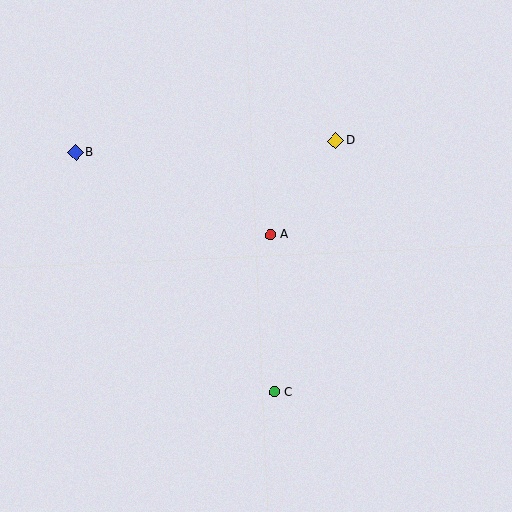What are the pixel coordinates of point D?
Point D is at (336, 141).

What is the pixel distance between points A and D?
The distance between A and D is 115 pixels.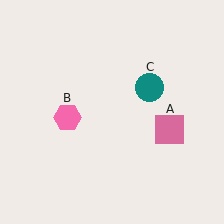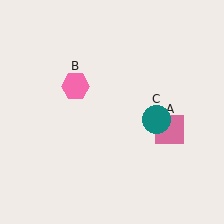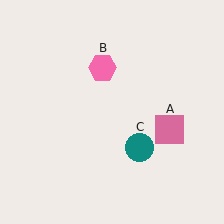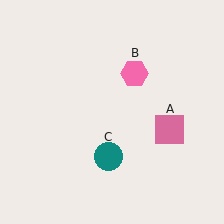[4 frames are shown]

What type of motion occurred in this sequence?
The pink hexagon (object B), teal circle (object C) rotated clockwise around the center of the scene.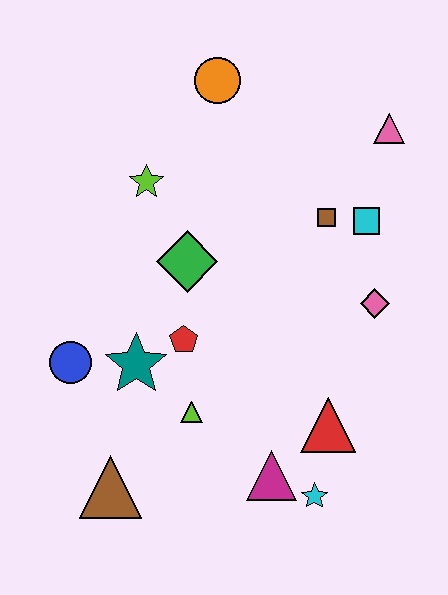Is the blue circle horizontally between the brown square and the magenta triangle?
No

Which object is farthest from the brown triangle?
The pink triangle is farthest from the brown triangle.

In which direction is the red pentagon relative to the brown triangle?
The red pentagon is above the brown triangle.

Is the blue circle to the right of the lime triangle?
No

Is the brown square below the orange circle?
Yes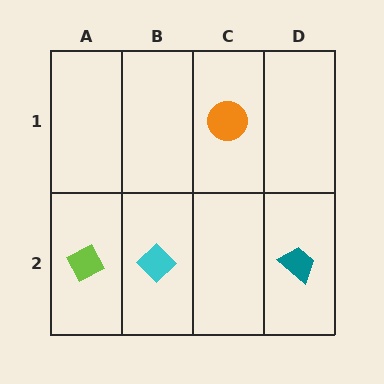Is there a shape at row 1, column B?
No, that cell is empty.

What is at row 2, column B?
A cyan diamond.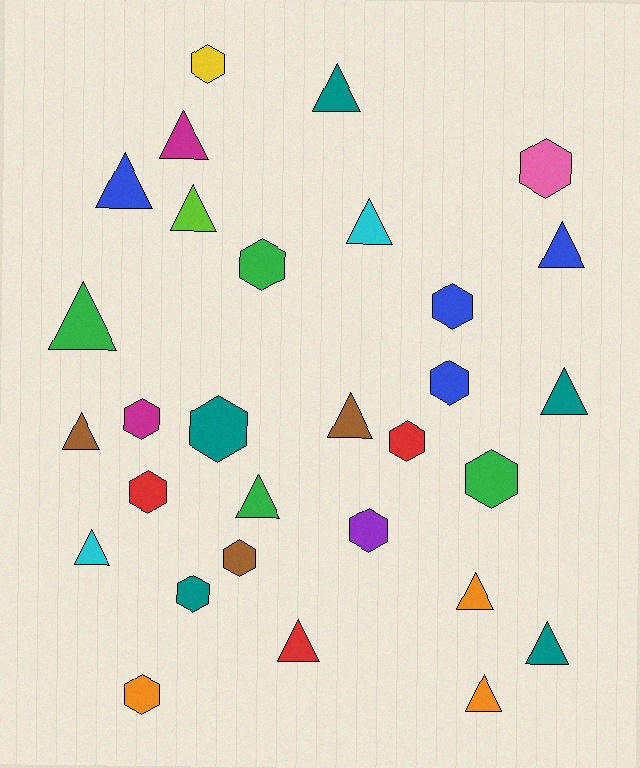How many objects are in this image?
There are 30 objects.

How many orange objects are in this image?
There are 3 orange objects.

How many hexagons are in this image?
There are 14 hexagons.